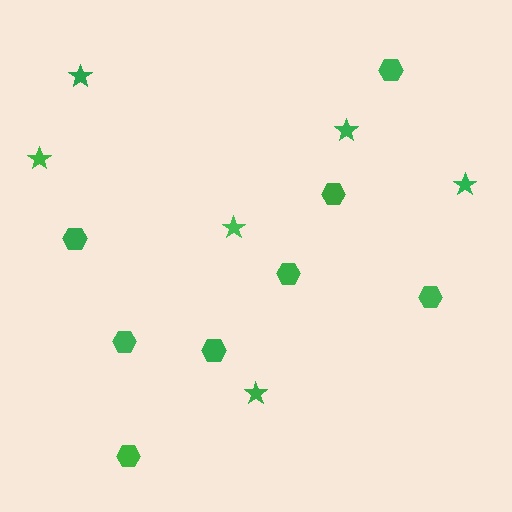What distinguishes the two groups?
There are 2 groups: one group of hexagons (8) and one group of stars (6).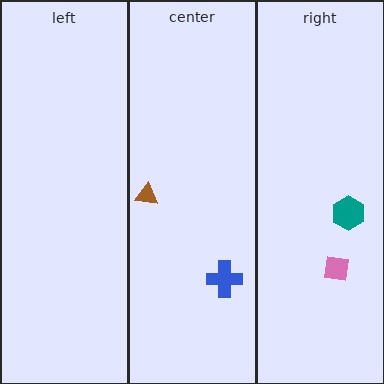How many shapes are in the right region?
2.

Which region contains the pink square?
The right region.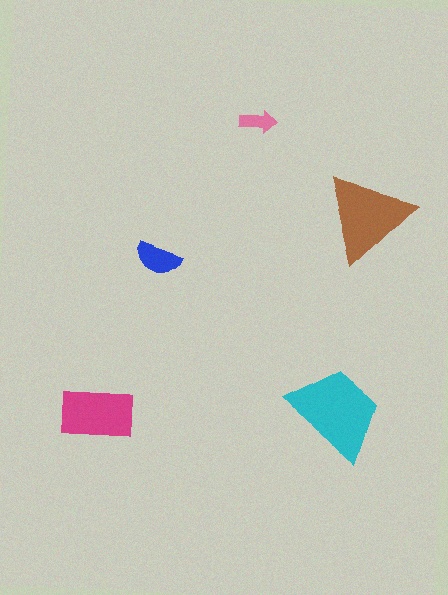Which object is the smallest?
The pink arrow.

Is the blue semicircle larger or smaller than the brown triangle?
Smaller.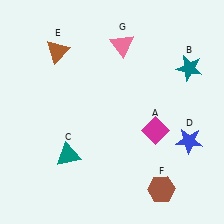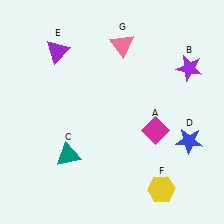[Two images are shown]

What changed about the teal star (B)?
In Image 1, B is teal. In Image 2, it changed to purple.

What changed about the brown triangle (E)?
In Image 1, E is brown. In Image 2, it changed to purple.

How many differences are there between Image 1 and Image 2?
There are 3 differences between the two images.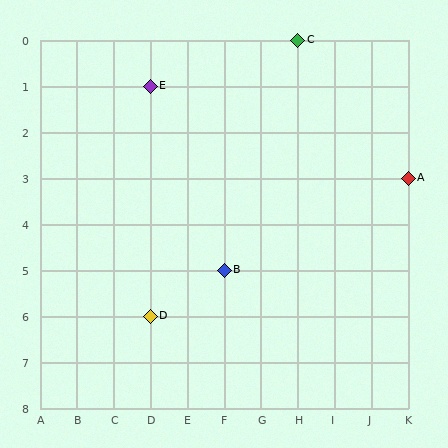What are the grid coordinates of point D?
Point D is at grid coordinates (D, 6).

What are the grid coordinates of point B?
Point B is at grid coordinates (F, 5).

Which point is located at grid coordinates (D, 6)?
Point D is at (D, 6).